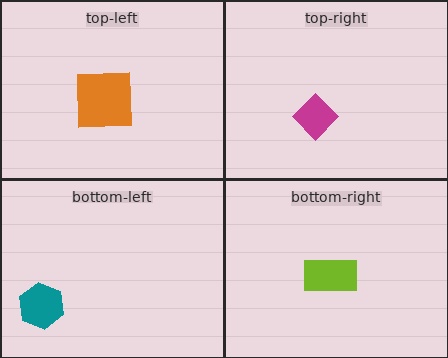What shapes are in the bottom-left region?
The teal hexagon.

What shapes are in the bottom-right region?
The lime rectangle.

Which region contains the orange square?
The top-left region.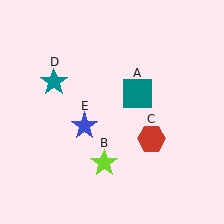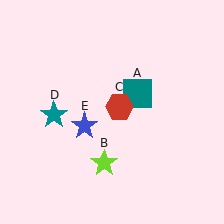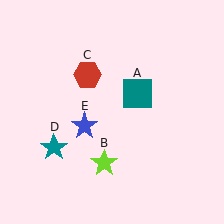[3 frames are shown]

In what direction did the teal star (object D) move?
The teal star (object D) moved down.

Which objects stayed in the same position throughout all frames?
Teal square (object A) and lime star (object B) and blue star (object E) remained stationary.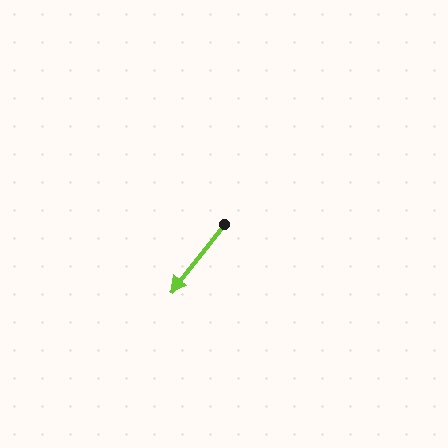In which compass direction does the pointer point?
Southwest.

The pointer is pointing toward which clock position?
Roughly 7 o'clock.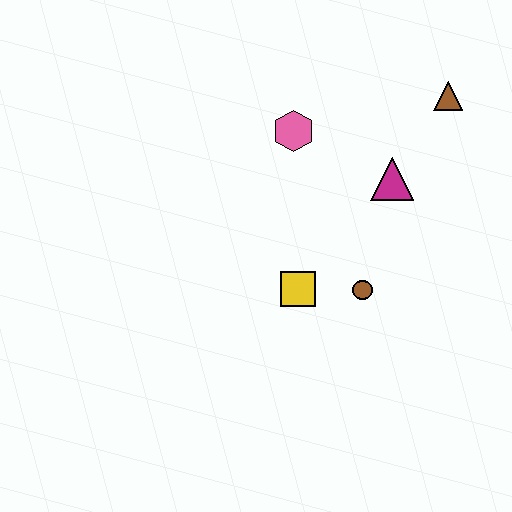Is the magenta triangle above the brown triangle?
No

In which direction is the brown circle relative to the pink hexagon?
The brown circle is below the pink hexagon.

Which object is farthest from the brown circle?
The brown triangle is farthest from the brown circle.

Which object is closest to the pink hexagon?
The magenta triangle is closest to the pink hexagon.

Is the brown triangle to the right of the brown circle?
Yes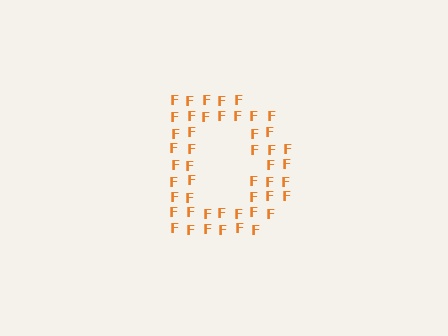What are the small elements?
The small elements are letter F's.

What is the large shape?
The large shape is the letter D.